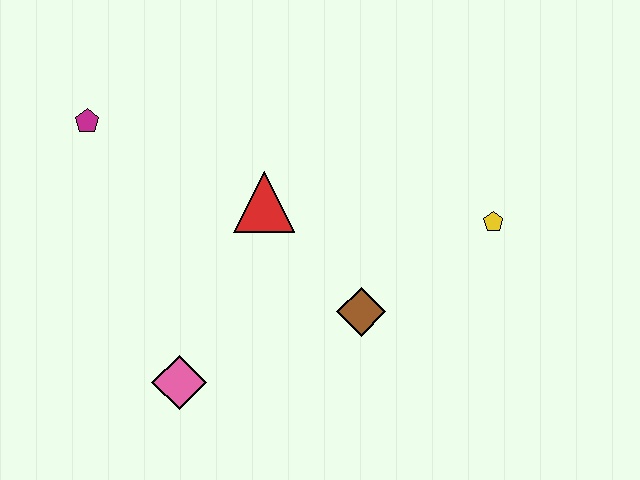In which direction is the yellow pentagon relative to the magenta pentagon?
The yellow pentagon is to the right of the magenta pentagon.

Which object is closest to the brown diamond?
The red triangle is closest to the brown diamond.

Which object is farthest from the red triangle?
The yellow pentagon is farthest from the red triangle.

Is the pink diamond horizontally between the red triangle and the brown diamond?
No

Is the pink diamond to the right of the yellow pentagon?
No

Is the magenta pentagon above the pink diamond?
Yes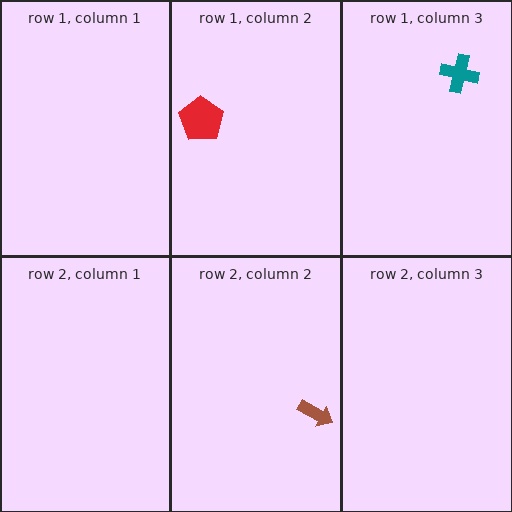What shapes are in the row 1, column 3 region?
The teal cross.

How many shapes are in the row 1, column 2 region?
1.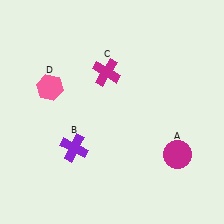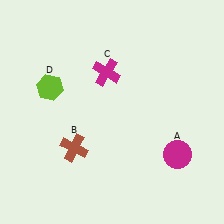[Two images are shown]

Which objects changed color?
B changed from purple to brown. D changed from pink to lime.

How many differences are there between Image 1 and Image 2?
There are 2 differences between the two images.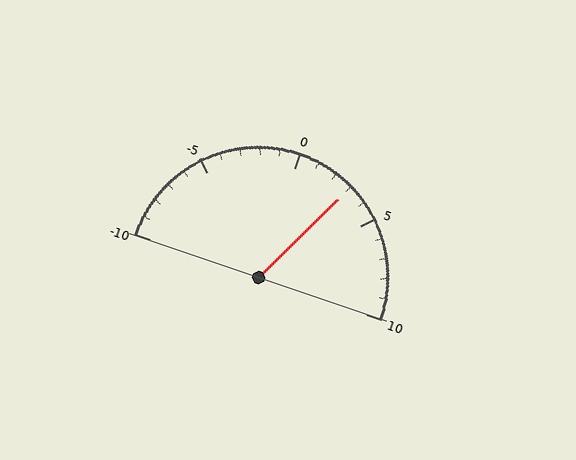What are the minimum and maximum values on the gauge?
The gauge ranges from -10 to 10.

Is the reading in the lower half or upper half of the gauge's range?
The reading is in the upper half of the range (-10 to 10).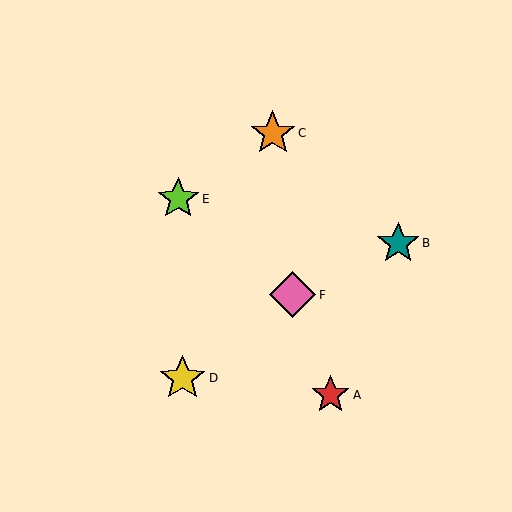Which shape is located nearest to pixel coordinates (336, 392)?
The red star (labeled A) at (330, 395) is nearest to that location.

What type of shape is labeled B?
Shape B is a teal star.